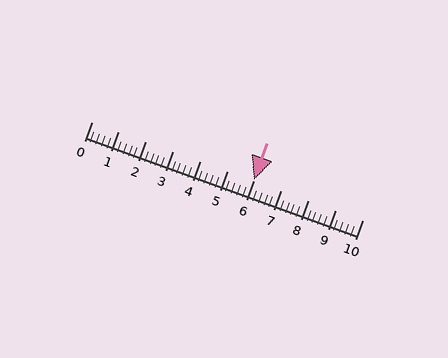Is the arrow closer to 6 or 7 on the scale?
The arrow is closer to 6.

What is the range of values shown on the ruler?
The ruler shows values from 0 to 10.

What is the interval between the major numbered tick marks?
The major tick marks are spaced 1 units apart.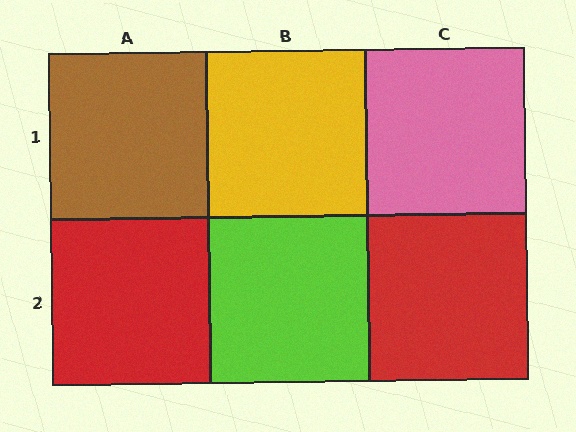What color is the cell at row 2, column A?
Red.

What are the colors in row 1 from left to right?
Brown, yellow, pink.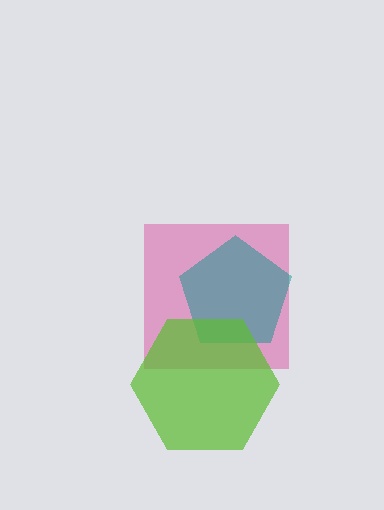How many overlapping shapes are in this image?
There are 3 overlapping shapes in the image.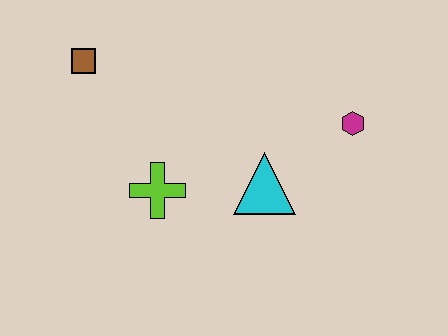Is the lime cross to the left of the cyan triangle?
Yes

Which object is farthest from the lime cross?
The magenta hexagon is farthest from the lime cross.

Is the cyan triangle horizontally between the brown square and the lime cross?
No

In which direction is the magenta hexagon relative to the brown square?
The magenta hexagon is to the right of the brown square.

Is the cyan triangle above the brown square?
No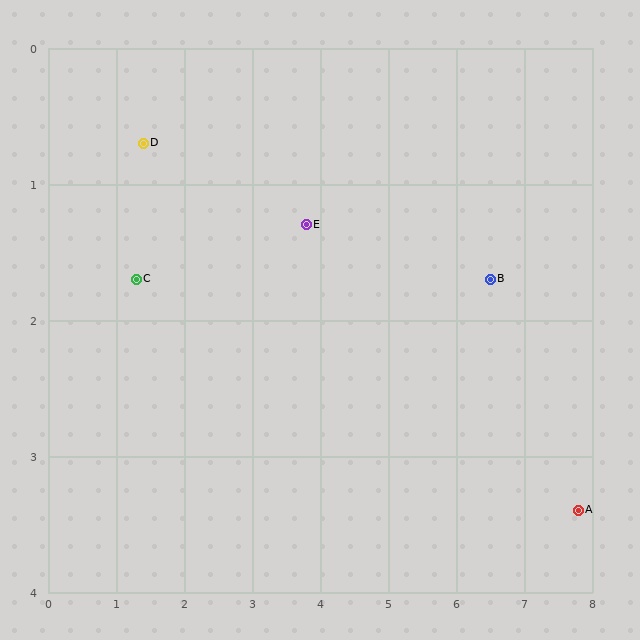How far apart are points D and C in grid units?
Points D and C are about 1.0 grid units apart.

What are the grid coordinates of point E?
Point E is at approximately (3.8, 1.3).